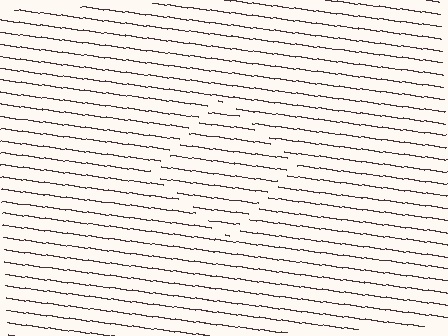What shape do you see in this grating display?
An illusory square. The interior of the shape contains the same grating, shifted by half a period — the contour is defined by the phase discontinuity where line-ends from the inner and outer gratings abut.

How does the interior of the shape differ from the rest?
The interior of the shape contains the same grating, shifted by half a period — the contour is defined by the phase discontinuity where line-ends from the inner and outer gratings abut.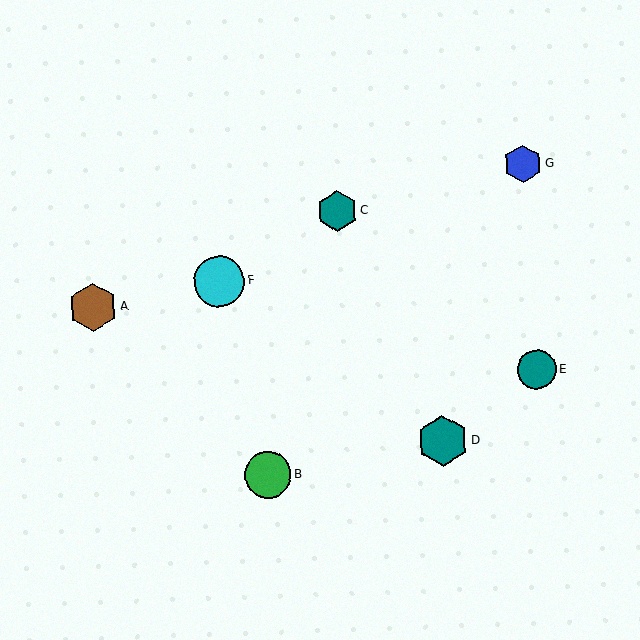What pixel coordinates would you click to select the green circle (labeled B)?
Click at (268, 475) to select the green circle B.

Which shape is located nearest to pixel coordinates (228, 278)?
The cyan circle (labeled F) at (219, 281) is nearest to that location.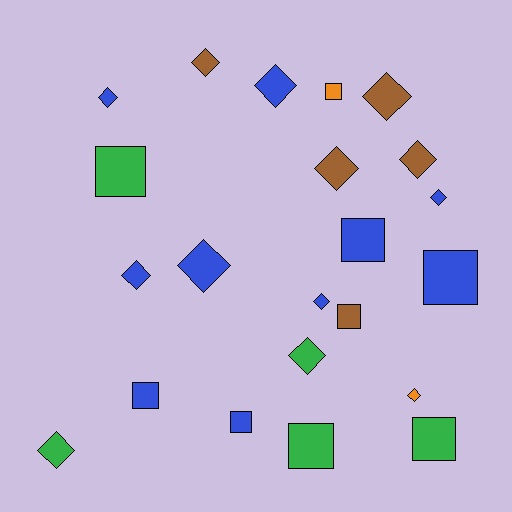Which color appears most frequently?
Blue, with 10 objects.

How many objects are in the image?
There are 22 objects.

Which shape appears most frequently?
Diamond, with 13 objects.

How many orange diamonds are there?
There is 1 orange diamond.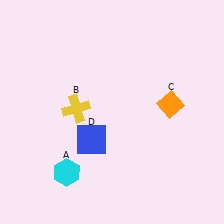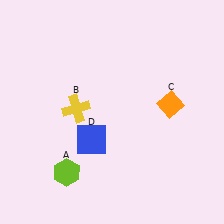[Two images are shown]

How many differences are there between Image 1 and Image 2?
There is 1 difference between the two images.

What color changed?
The hexagon (A) changed from cyan in Image 1 to lime in Image 2.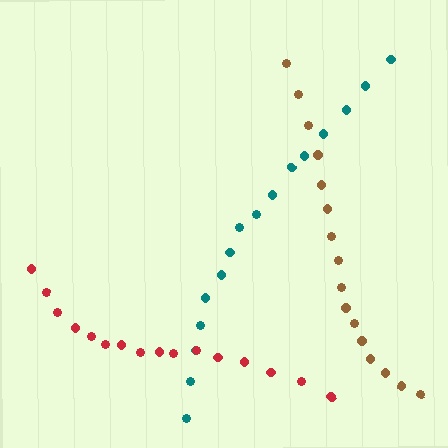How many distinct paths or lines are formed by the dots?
There are 3 distinct paths.